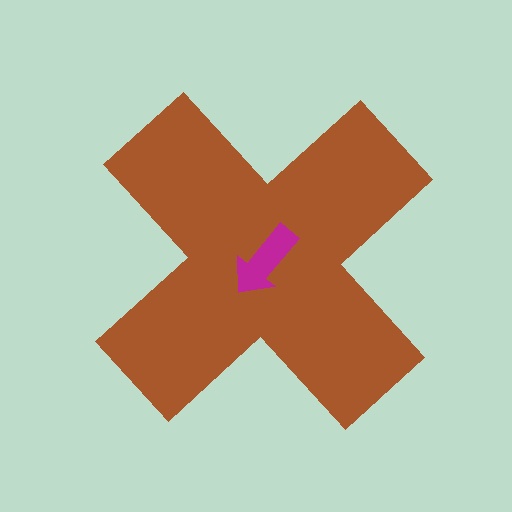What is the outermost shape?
The brown cross.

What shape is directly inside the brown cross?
The magenta arrow.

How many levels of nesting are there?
2.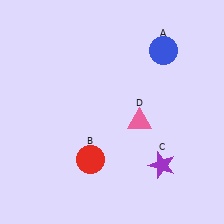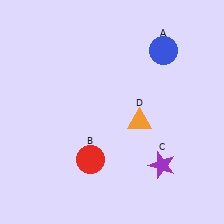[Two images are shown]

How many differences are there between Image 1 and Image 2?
There is 1 difference between the two images.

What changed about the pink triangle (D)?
In Image 1, D is pink. In Image 2, it changed to orange.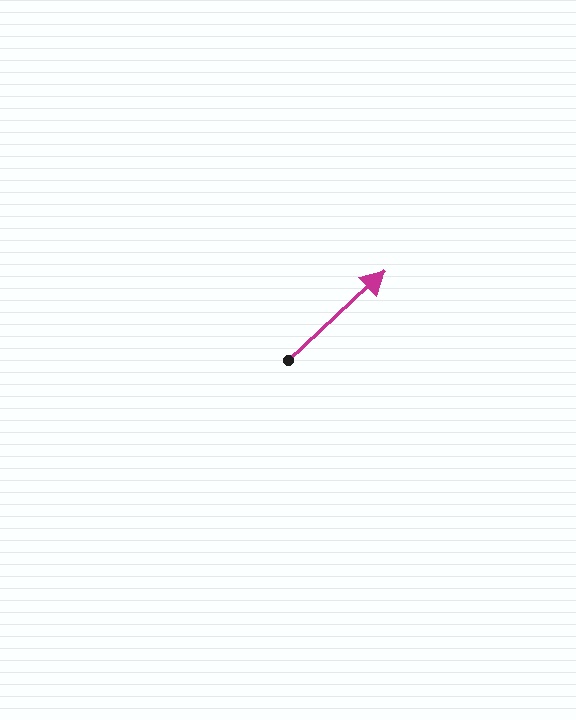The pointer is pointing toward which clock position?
Roughly 2 o'clock.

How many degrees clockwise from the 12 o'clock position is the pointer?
Approximately 47 degrees.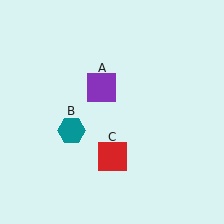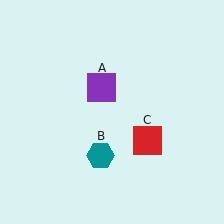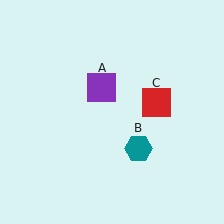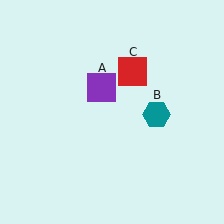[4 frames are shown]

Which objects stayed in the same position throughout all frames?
Purple square (object A) remained stationary.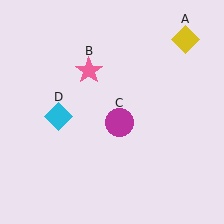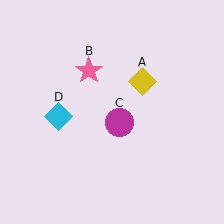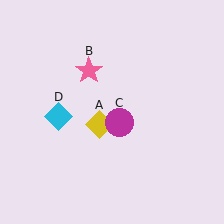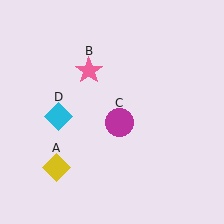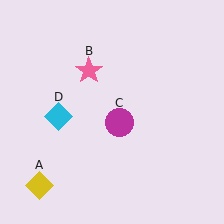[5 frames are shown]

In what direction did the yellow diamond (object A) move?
The yellow diamond (object A) moved down and to the left.